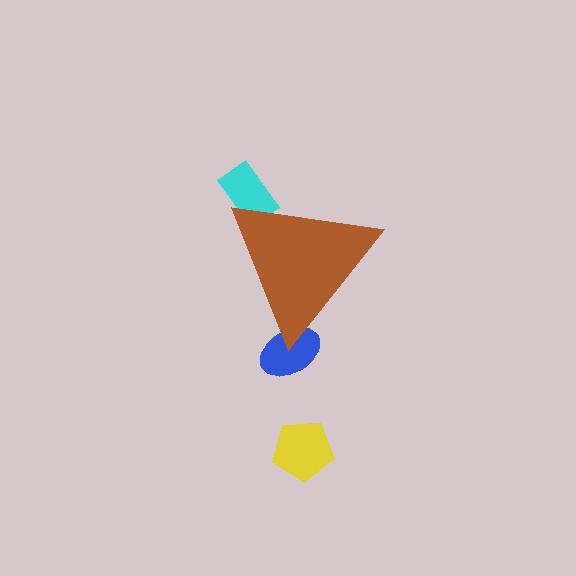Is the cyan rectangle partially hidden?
Yes, the cyan rectangle is partially hidden behind the brown triangle.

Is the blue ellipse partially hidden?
Yes, the blue ellipse is partially hidden behind the brown triangle.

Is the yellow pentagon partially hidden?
No, the yellow pentagon is fully visible.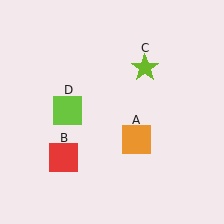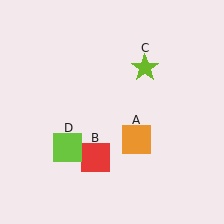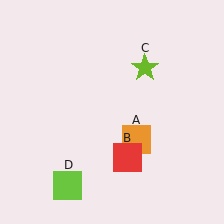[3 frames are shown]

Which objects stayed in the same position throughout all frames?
Orange square (object A) and lime star (object C) remained stationary.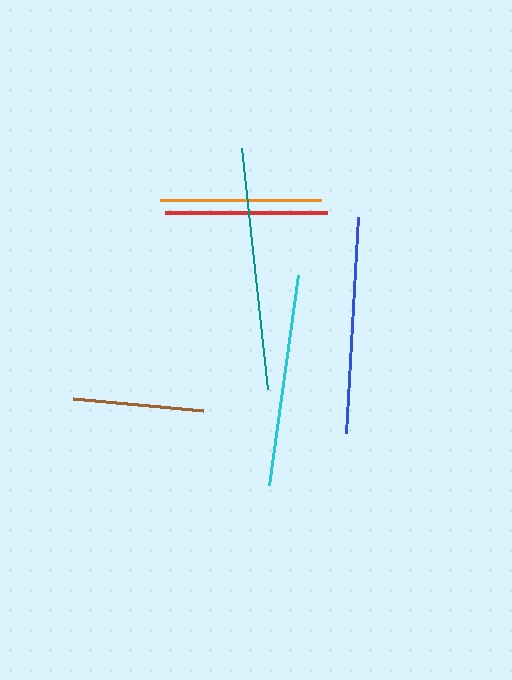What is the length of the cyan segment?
The cyan segment is approximately 212 pixels long.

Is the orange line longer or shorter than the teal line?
The teal line is longer than the orange line.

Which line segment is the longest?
The teal line is the longest at approximately 242 pixels.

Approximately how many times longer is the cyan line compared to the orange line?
The cyan line is approximately 1.3 times the length of the orange line.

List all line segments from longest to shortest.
From longest to shortest: teal, blue, cyan, red, orange, brown.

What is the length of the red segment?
The red segment is approximately 162 pixels long.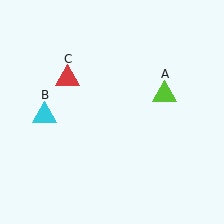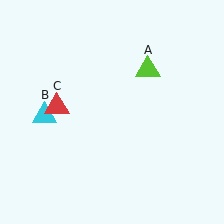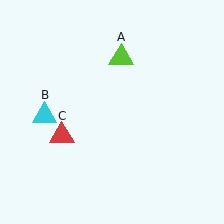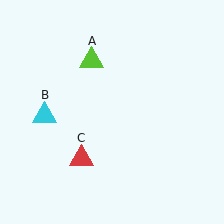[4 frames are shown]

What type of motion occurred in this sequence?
The lime triangle (object A), red triangle (object C) rotated counterclockwise around the center of the scene.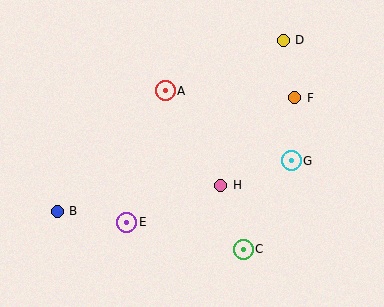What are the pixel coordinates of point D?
Point D is at (283, 40).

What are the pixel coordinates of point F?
Point F is at (295, 98).